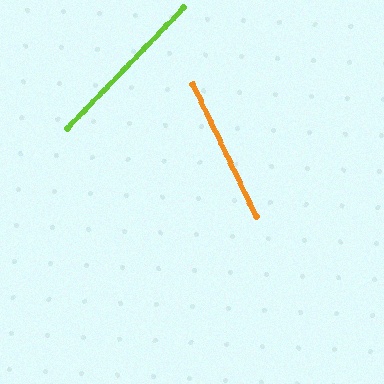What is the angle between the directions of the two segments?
Approximately 69 degrees.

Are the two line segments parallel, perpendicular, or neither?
Neither parallel nor perpendicular — they differ by about 69°.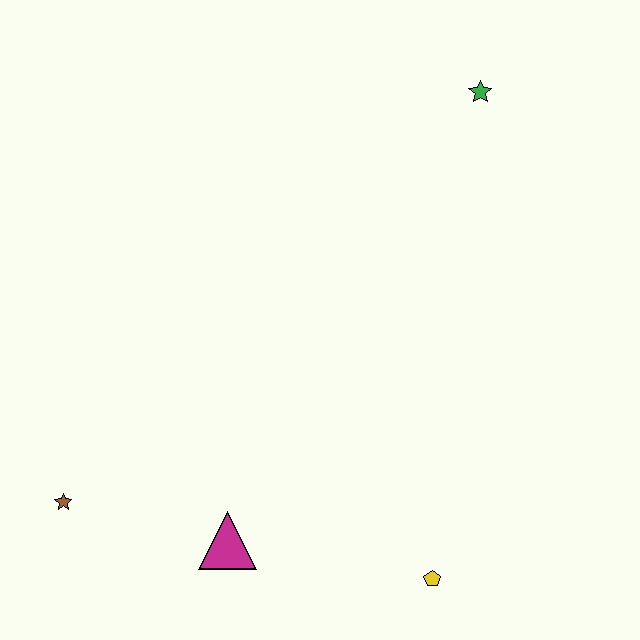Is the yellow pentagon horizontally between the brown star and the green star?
Yes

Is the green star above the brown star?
Yes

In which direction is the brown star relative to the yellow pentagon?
The brown star is to the left of the yellow pentagon.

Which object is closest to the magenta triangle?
The brown star is closest to the magenta triangle.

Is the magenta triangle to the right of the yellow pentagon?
No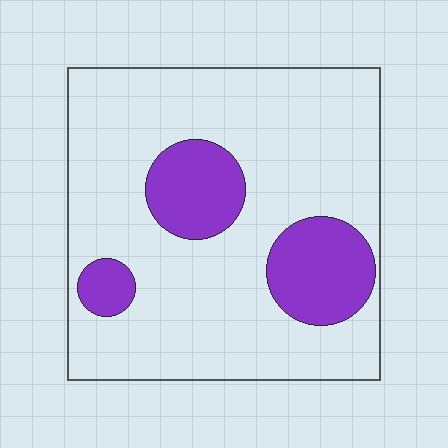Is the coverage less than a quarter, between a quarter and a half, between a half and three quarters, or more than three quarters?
Less than a quarter.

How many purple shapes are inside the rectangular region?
3.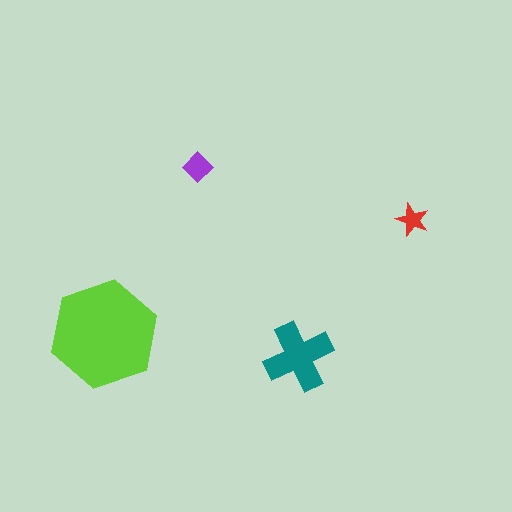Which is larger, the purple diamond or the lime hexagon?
The lime hexagon.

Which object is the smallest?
The red star.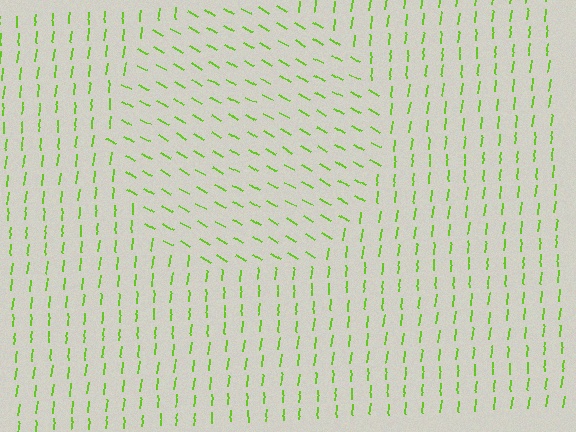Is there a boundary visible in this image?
Yes, there is a texture boundary formed by a change in line orientation.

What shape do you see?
I see a circle.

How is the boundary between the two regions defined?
The boundary is defined purely by a change in line orientation (approximately 66 degrees difference). All lines are the same color and thickness.